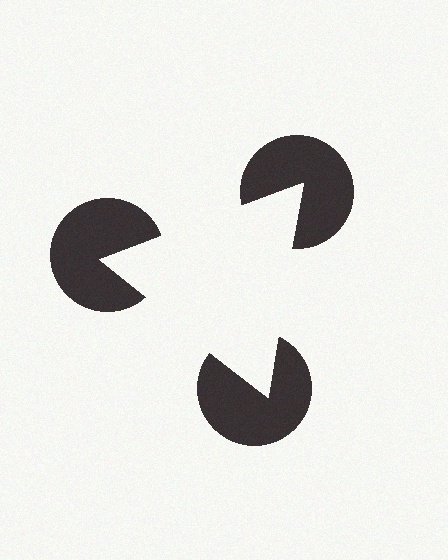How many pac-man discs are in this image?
There are 3 — one at each vertex of the illusory triangle.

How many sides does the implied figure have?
3 sides.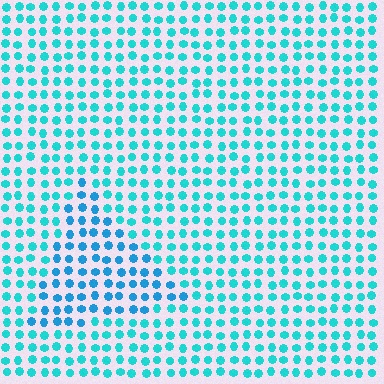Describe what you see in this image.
The image is filled with small cyan elements in a uniform arrangement. A triangle-shaped region is visible where the elements are tinted to a slightly different hue, forming a subtle color boundary.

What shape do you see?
I see a triangle.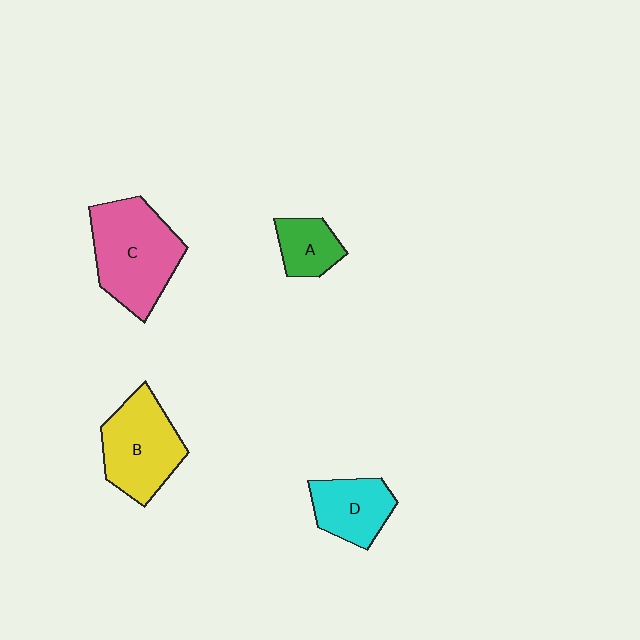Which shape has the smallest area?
Shape A (green).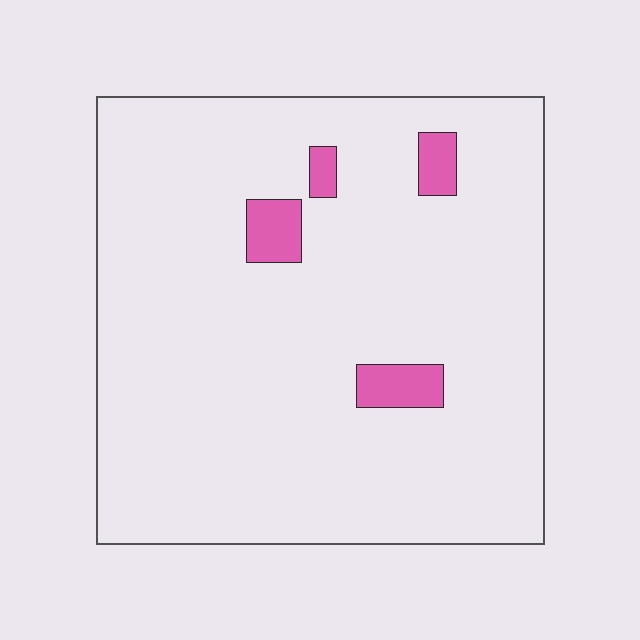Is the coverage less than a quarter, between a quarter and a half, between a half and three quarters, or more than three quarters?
Less than a quarter.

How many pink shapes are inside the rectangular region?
4.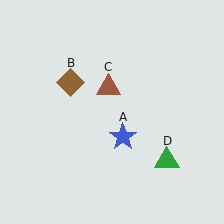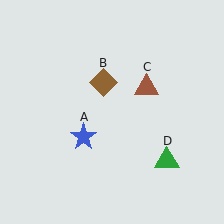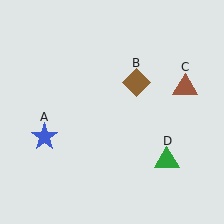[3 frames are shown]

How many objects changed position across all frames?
3 objects changed position: blue star (object A), brown diamond (object B), brown triangle (object C).